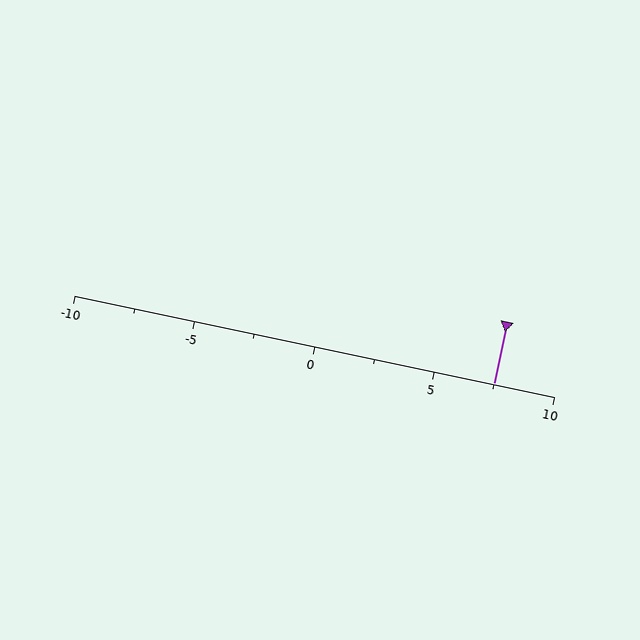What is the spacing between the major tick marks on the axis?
The major ticks are spaced 5 apart.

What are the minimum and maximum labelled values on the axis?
The axis runs from -10 to 10.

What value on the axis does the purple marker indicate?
The marker indicates approximately 7.5.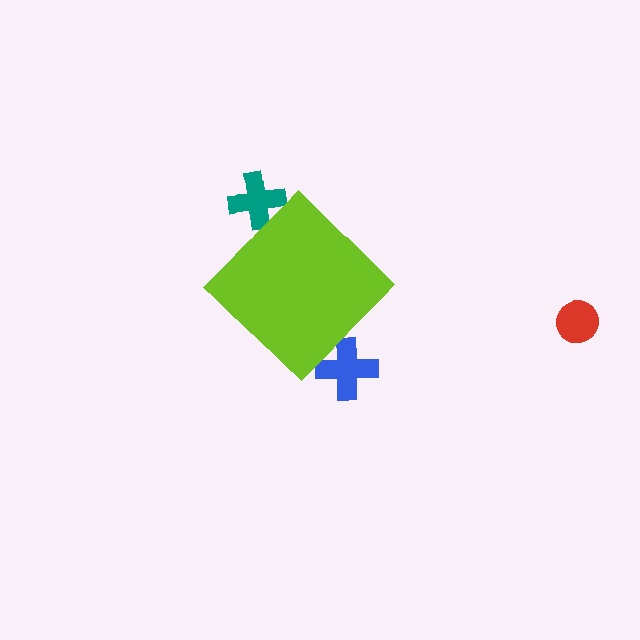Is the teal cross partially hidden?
Yes, the teal cross is partially hidden behind the lime diamond.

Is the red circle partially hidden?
No, the red circle is fully visible.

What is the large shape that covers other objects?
A lime diamond.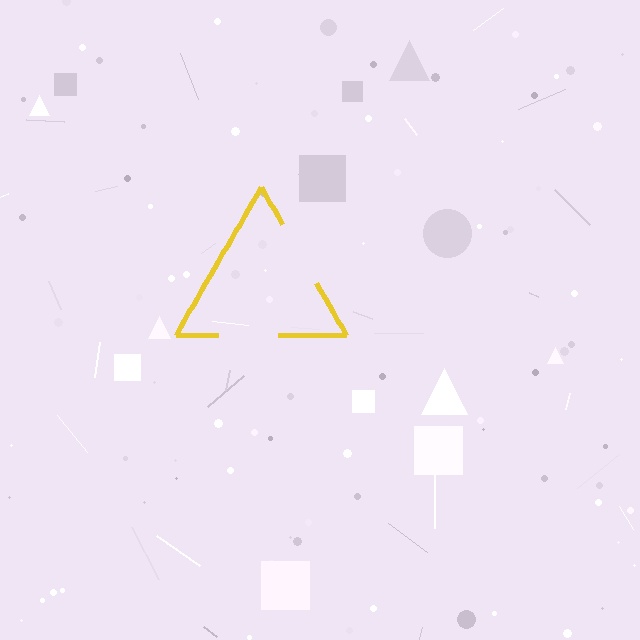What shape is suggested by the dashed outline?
The dashed outline suggests a triangle.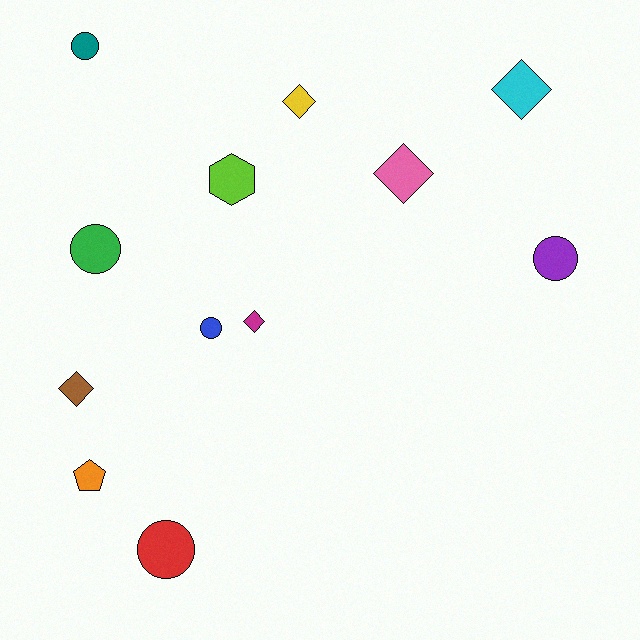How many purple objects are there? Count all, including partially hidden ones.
There is 1 purple object.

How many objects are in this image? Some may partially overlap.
There are 12 objects.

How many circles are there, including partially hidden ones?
There are 5 circles.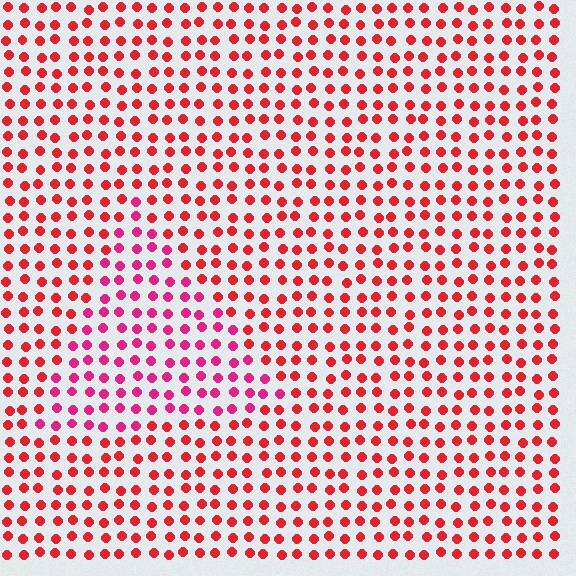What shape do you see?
I see a triangle.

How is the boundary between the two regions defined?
The boundary is defined purely by a slight shift in hue (about 29 degrees). Spacing, size, and orientation are identical on both sides.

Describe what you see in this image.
The image is filled with small red elements in a uniform arrangement. A triangle-shaped region is visible where the elements are tinted to a slightly different hue, forming a subtle color boundary.